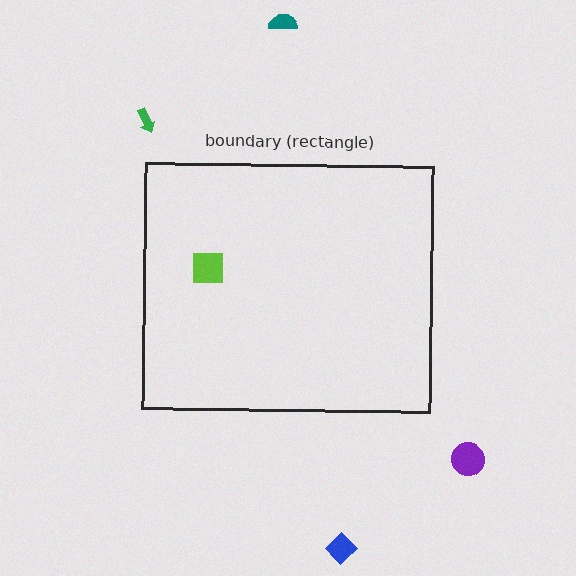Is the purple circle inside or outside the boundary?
Outside.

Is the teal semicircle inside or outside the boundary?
Outside.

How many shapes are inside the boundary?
1 inside, 4 outside.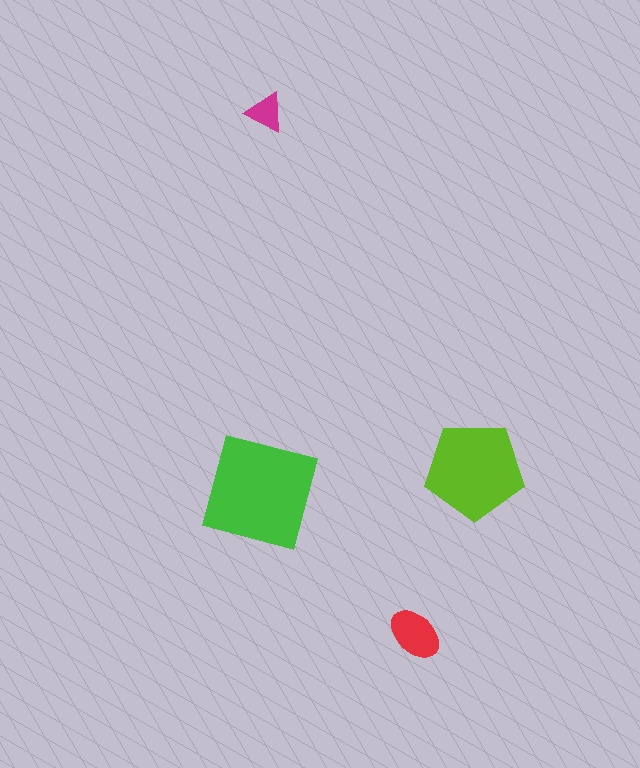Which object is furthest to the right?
The lime pentagon is rightmost.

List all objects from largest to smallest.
The green square, the lime pentagon, the red ellipse, the magenta triangle.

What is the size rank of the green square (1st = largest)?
1st.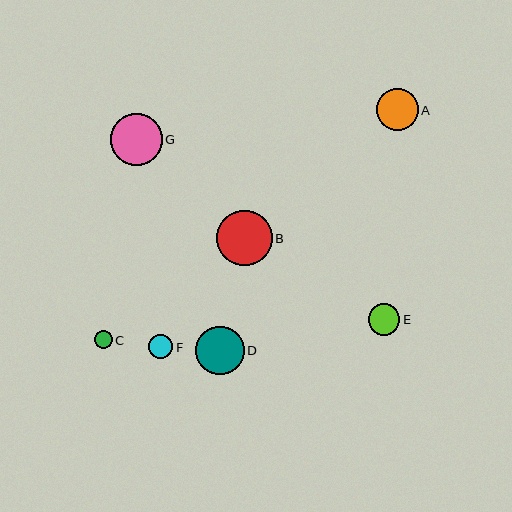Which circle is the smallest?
Circle C is the smallest with a size of approximately 18 pixels.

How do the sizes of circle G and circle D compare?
Circle G and circle D are approximately the same size.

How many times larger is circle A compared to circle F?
Circle A is approximately 1.8 times the size of circle F.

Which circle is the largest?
Circle B is the largest with a size of approximately 55 pixels.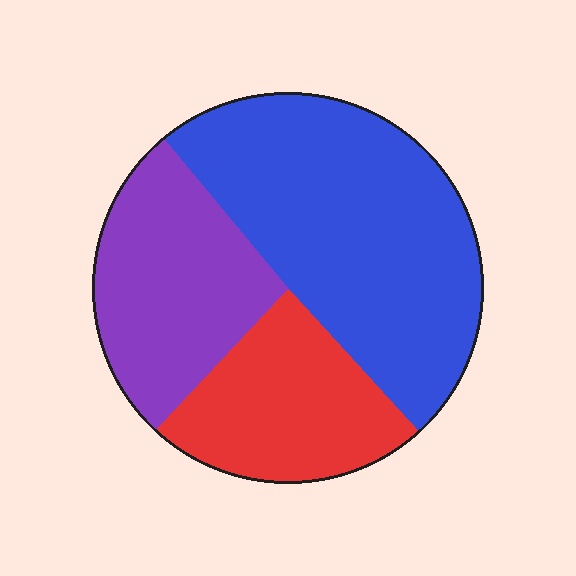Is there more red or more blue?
Blue.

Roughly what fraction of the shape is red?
Red takes up between a sixth and a third of the shape.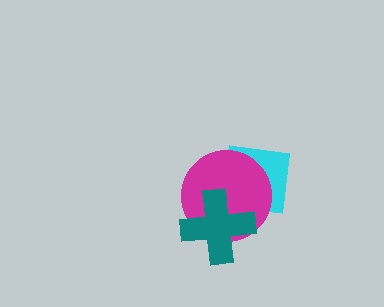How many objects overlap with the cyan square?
2 objects overlap with the cyan square.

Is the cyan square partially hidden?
Yes, it is partially covered by another shape.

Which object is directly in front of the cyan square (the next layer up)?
The magenta circle is directly in front of the cyan square.